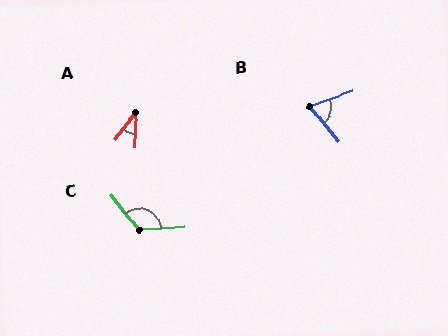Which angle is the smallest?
A, at approximately 36 degrees.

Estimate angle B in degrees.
Approximately 69 degrees.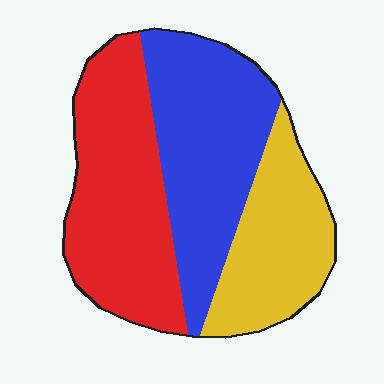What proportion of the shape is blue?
Blue takes up about three eighths (3/8) of the shape.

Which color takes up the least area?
Yellow, at roughly 25%.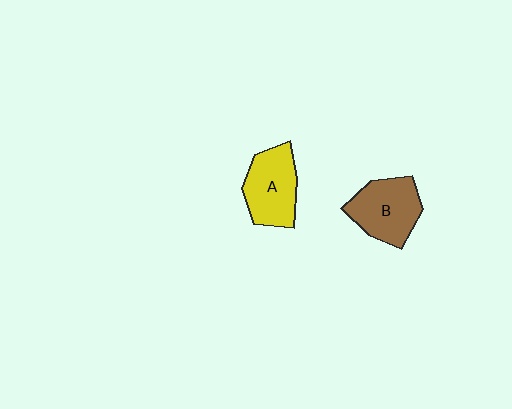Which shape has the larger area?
Shape B (brown).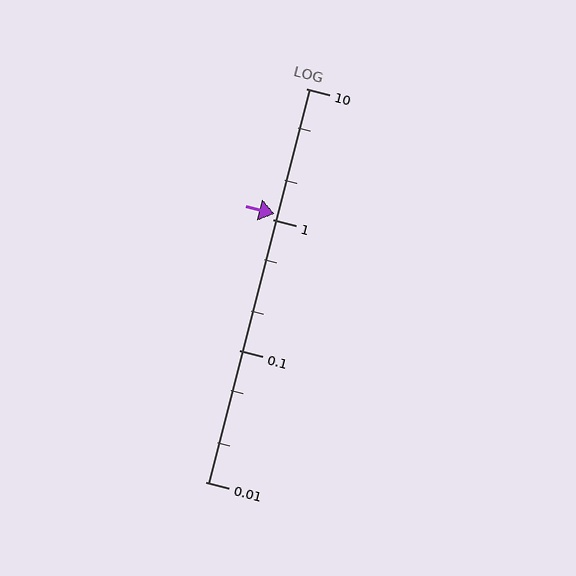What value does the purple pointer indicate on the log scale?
The pointer indicates approximately 1.1.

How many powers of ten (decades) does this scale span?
The scale spans 3 decades, from 0.01 to 10.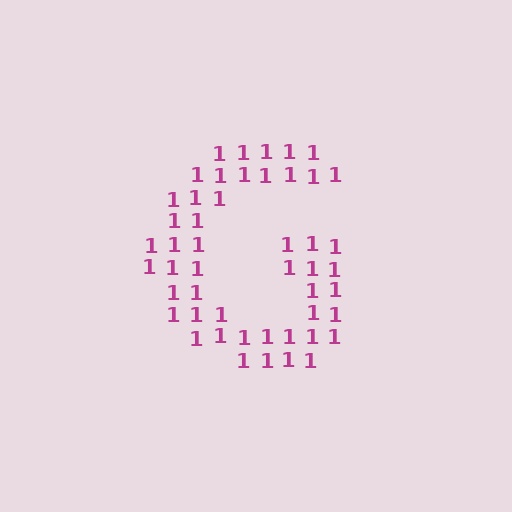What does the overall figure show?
The overall figure shows the letter G.